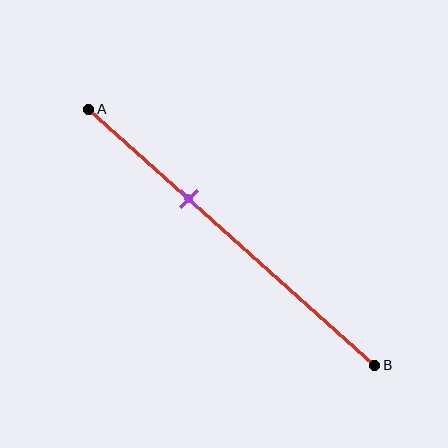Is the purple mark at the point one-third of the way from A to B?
Yes, the mark is approximately at the one-third point.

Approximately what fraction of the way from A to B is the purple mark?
The purple mark is approximately 35% of the way from A to B.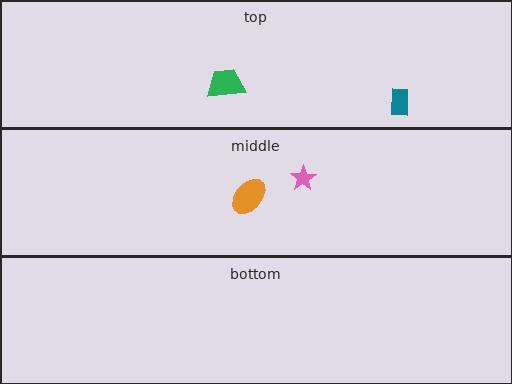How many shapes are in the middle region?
2.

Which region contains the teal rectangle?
The top region.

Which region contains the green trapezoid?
The top region.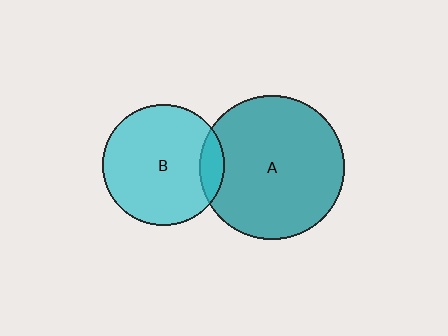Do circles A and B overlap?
Yes.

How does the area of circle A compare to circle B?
Approximately 1.4 times.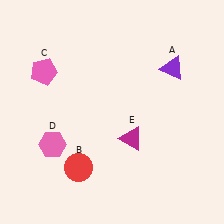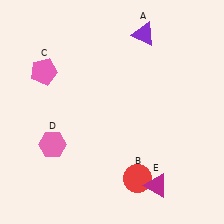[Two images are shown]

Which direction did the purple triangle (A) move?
The purple triangle (A) moved up.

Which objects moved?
The objects that moved are: the purple triangle (A), the red circle (B), the magenta triangle (E).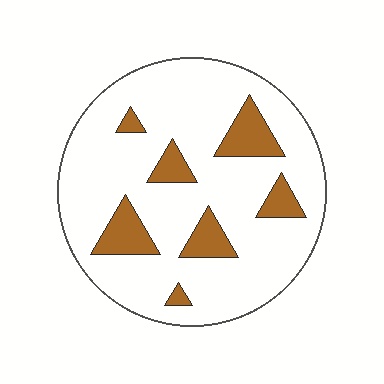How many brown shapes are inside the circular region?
7.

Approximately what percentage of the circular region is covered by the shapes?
Approximately 15%.